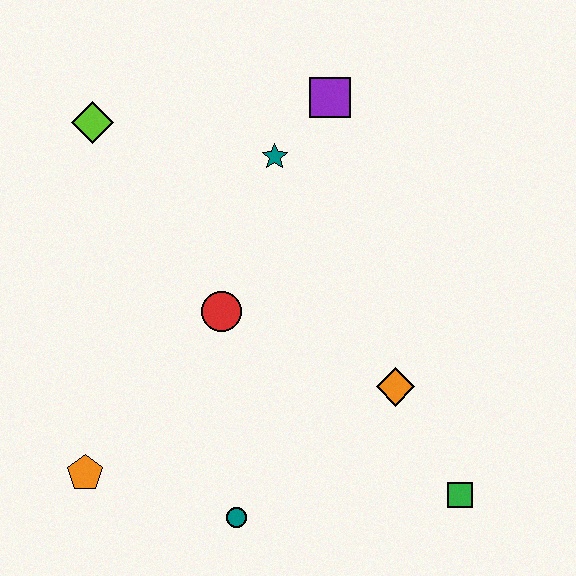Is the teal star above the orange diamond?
Yes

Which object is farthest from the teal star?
The green square is farthest from the teal star.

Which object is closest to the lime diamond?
The teal star is closest to the lime diamond.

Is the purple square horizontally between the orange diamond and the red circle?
Yes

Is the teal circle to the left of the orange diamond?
Yes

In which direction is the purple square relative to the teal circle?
The purple square is above the teal circle.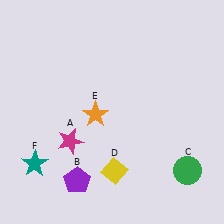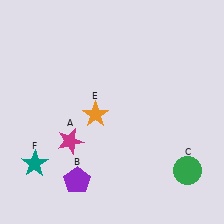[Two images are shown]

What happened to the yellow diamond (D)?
The yellow diamond (D) was removed in Image 2. It was in the bottom-right area of Image 1.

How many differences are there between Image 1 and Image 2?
There is 1 difference between the two images.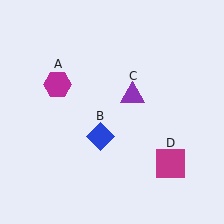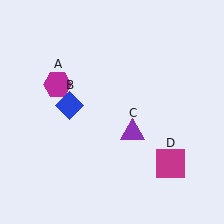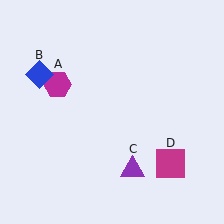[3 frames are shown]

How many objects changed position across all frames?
2 objects changed position: blue diamond (object B), purple triangle (object C).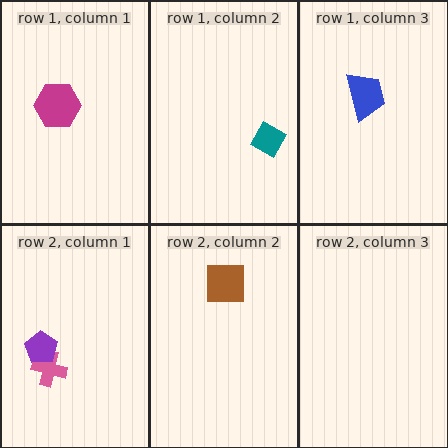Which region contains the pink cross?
The row 2, column 1 region.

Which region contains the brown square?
The row 2, column 2 region.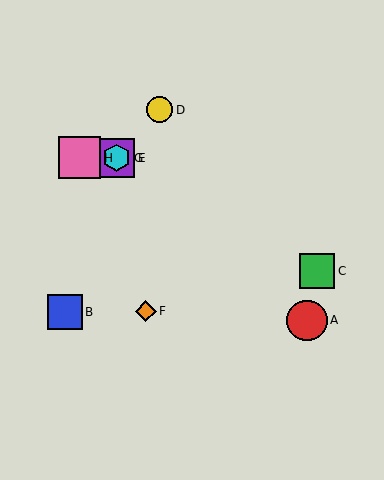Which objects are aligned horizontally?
Objects E, G, H are aligned horizontally.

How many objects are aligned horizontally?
3 objects (E, G, H) are aligned horizontally.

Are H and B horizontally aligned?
No, H is at y≈158 and B is at y≈312.